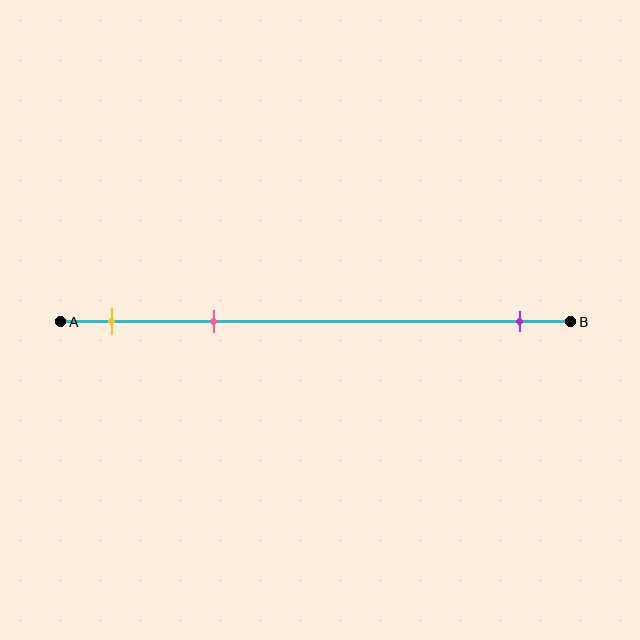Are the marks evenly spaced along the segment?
No, the marks are not evenly spaced.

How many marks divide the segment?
There are 3 marks dividing the segment.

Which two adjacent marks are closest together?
The yellow and pink marks are the closest adjacent pair.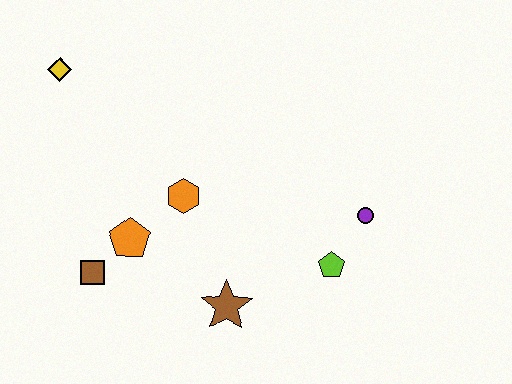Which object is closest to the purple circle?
The lime pentagon is closest to the purple circle.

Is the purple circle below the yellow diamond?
Yes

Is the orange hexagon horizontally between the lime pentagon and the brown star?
No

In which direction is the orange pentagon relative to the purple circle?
The orange pentagon is to the left of the purple circle.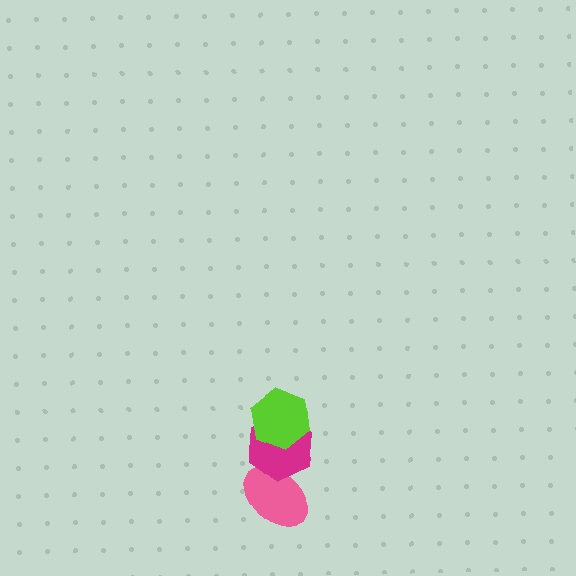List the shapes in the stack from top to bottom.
From top to bottom: the lime hexagon, the magenta hexagon, the pink ellipse.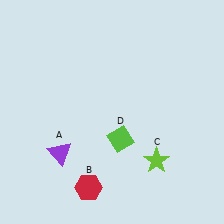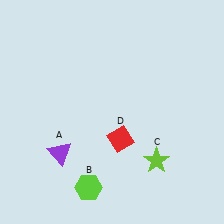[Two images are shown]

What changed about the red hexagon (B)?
In Image 1, B is red. In Image 2, it changed to lime.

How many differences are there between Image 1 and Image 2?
There are 2 differences between the two images.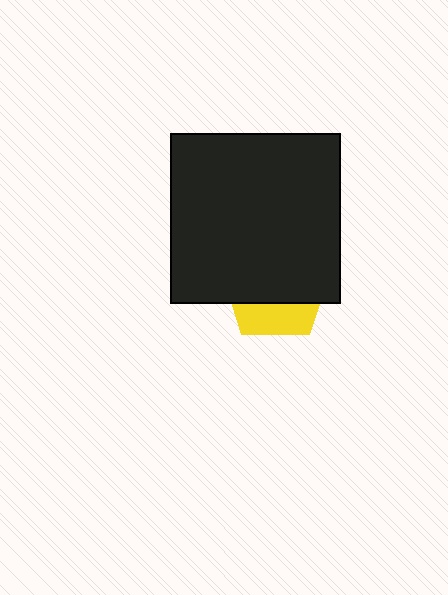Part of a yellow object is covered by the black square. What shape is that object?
It is a pentagon.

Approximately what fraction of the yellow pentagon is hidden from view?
Roughly 69% of the yellow pentagon is hidden behind the black square.